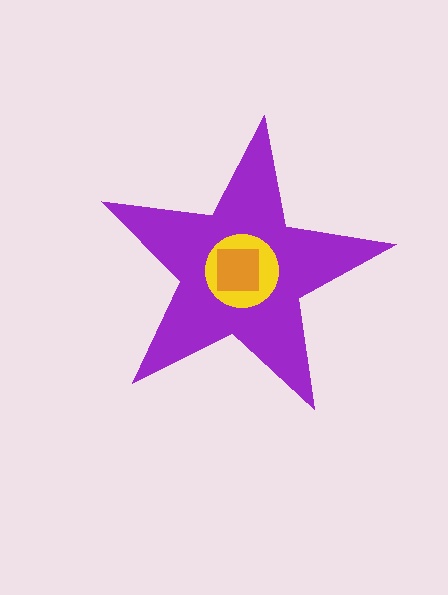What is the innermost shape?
The orange square.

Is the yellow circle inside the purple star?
Yes.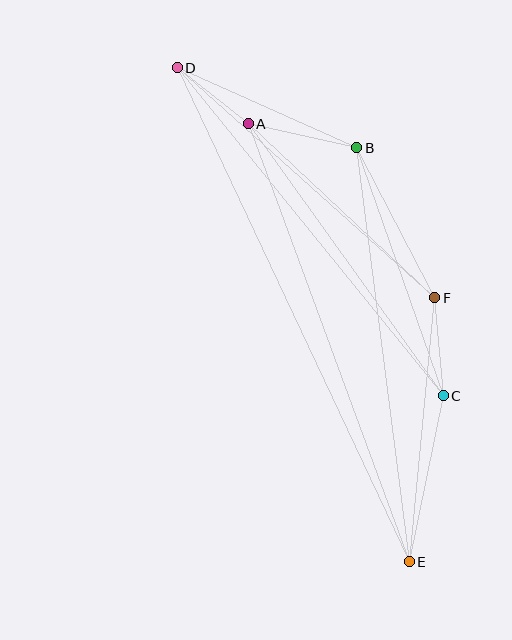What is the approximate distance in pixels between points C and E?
The distance between C and E is approximately 169 pixels.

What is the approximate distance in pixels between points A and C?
The distance between A and C is approximately 335 pixels.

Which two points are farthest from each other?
Points D and E are farthest from each other.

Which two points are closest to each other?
Points A and D are closest to each other.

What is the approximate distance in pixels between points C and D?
The distance between C and D is approximately 423 pixels.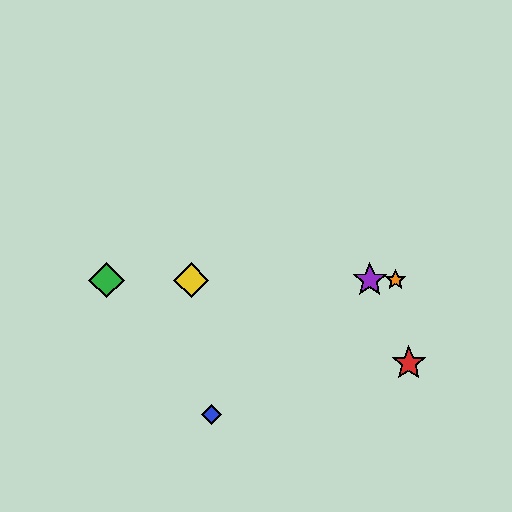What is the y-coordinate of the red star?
The red star is at y≈363.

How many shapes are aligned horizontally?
4 shapes (the green diamond, the yellow diamond, the purple star, the orange star) are aligned horizontally.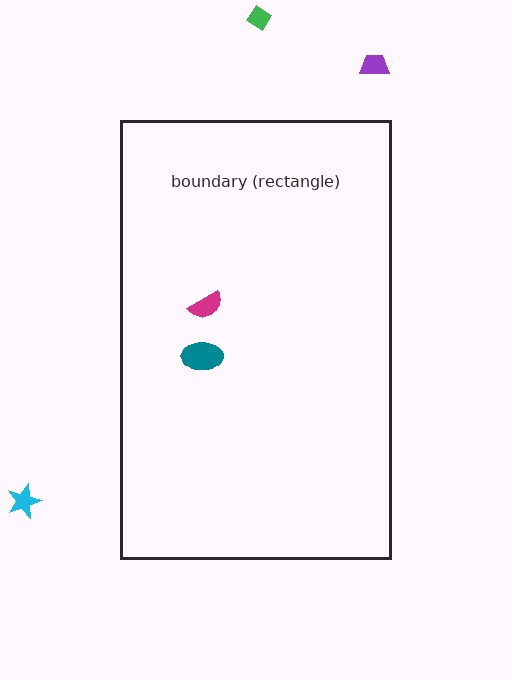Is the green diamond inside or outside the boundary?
Outside.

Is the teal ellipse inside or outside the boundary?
Inside.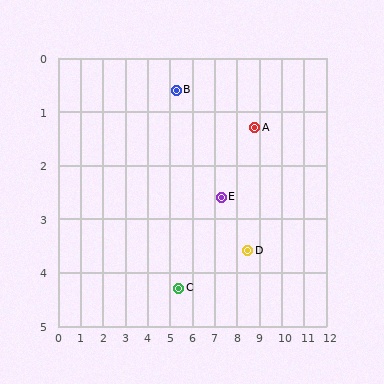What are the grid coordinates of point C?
Point C is at approximately (5.4, 4.3).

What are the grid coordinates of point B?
Point B is at approximately (5.3, 0.6).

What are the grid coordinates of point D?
Point D is at approximately (8.5, 3.6).